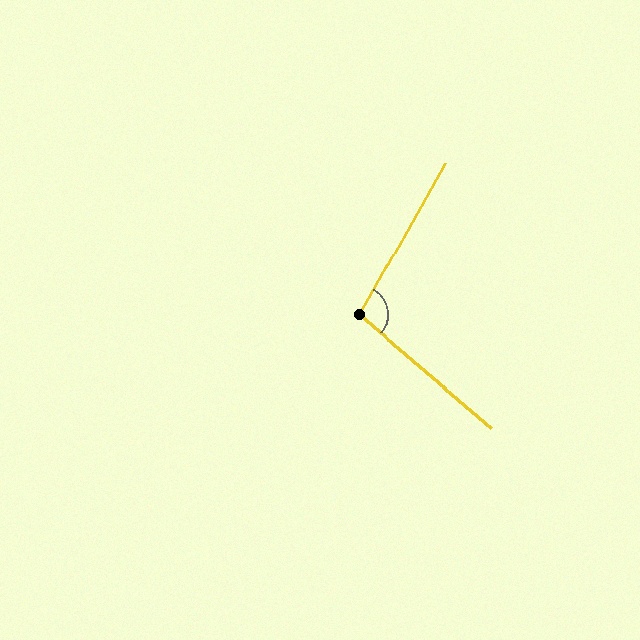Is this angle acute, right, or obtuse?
It is obtuse.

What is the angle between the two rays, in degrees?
Approximately 101 degrees.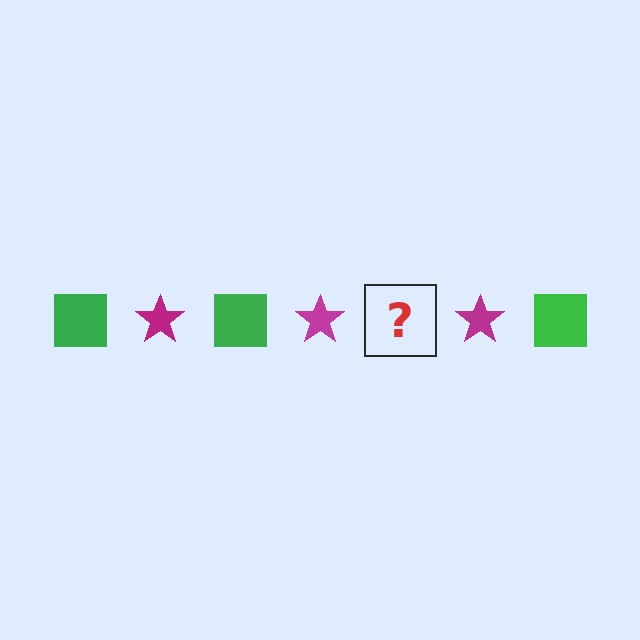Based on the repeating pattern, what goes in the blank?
The blank should be a green square.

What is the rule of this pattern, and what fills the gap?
The rule is that the pattern alternates between green square and magenta star. The gap should be filled with a green square.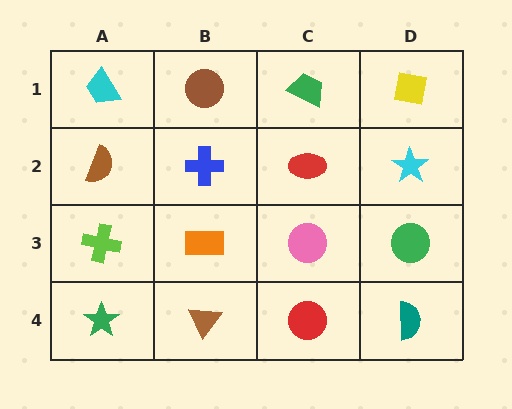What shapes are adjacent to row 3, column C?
A red ellipse (row 2, column C), a red circle (row 4, column C), an orange rectangle (row 3, column B), a green circle (row 3, column D).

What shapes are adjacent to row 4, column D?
A green circle (row 3, column D), a red circle (row 4, column C).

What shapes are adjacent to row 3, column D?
A cyan star (row 2, column D), a teal semicircle (row 4, column D), a pink circle (row 3, column C).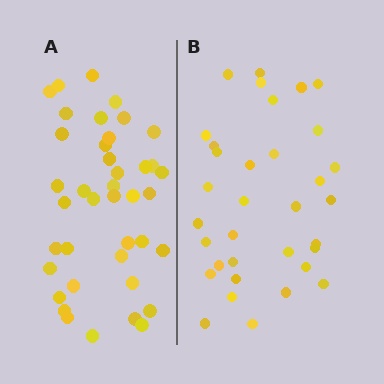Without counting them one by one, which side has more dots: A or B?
Region A (the left region) has more dots.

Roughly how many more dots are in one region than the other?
Region A has about 6 more dots than region B.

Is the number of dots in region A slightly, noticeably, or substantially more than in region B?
Region A has only slightly more — the two regions are fairly close. The ratio is roughly 1.2 to 1.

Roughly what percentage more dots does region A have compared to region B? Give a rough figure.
About 20% more.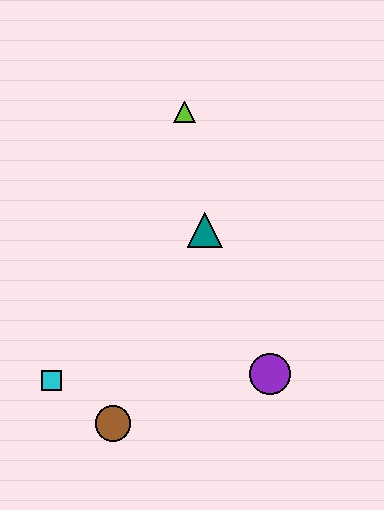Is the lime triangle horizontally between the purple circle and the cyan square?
Yes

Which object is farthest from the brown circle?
The lime triangle is farthest from the brown circle.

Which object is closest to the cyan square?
The brown circle is closest to the cyan square.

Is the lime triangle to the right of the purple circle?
No